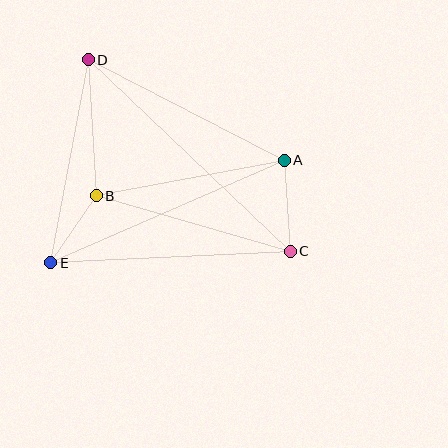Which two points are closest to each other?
Points B and E are closest to each other.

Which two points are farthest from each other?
Points C and D are farthest from each other.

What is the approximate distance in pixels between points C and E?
The distance between C and E is approximately 240 pixels.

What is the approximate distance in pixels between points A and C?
The distance between A and C is approximately 91 pixels.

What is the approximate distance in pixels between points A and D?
The distance between A and D is approximately 220 pixels.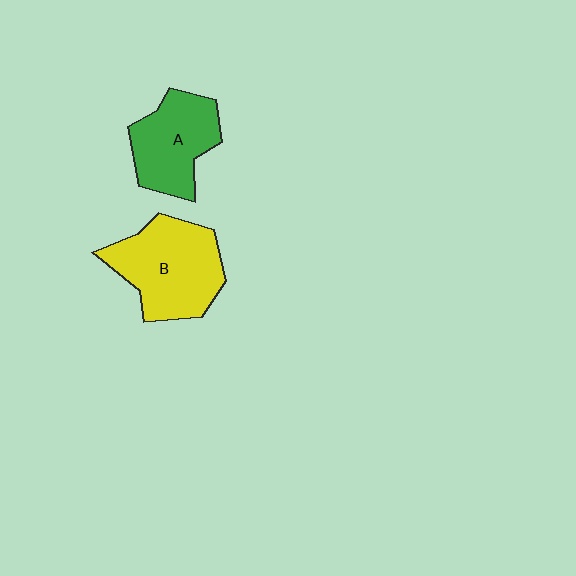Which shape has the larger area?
Shape B (yellow).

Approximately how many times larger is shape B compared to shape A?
Approximately 1.3 times.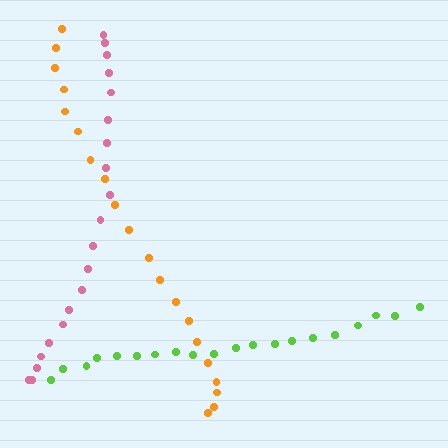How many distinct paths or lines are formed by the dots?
There are 3 distinct paths.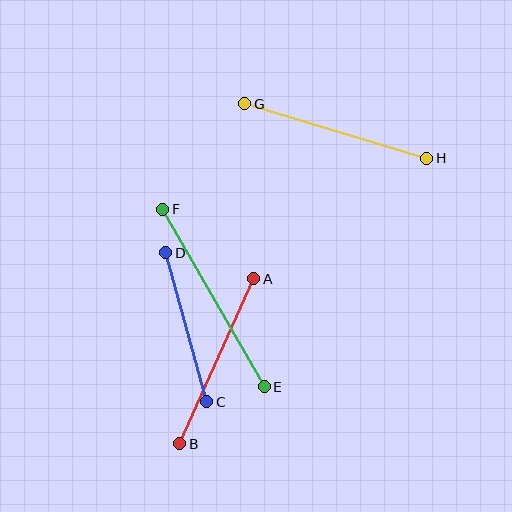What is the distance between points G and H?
The distance is approximately 190 pixels.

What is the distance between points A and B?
The distance is approximately 181 pixels.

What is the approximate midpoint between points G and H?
The midpoint is at approximately (336, 131) pixels.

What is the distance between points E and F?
The distance is approximately 205 pixels.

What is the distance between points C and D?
The distance is approximately 155 pixels.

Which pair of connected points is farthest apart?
Points E and F are farthest apart.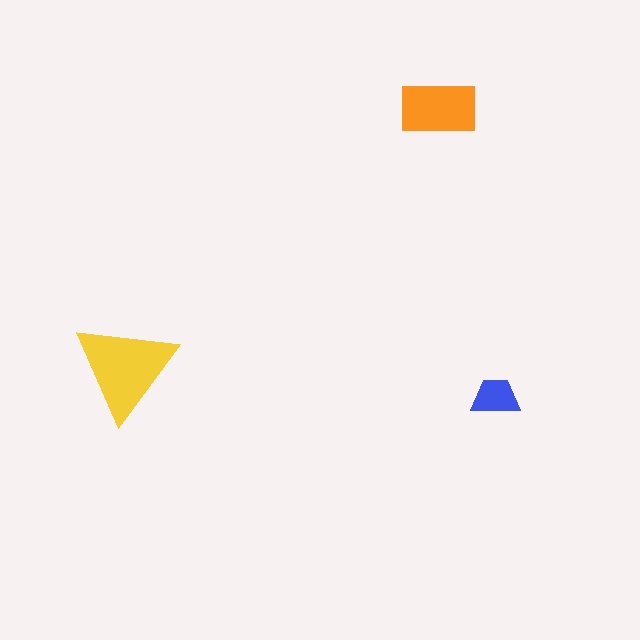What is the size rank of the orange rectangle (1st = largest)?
2nd.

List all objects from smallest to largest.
The blue trapezoid, the orange rectangle, the yellow triangle.